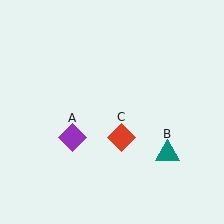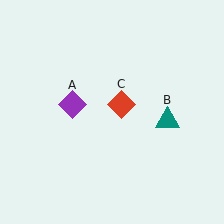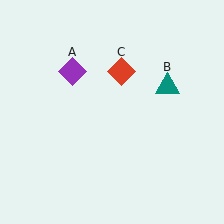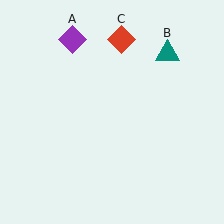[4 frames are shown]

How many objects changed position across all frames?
3 objects changed position: purple diamond (object A), teal triangle (object B), red diamond (object C).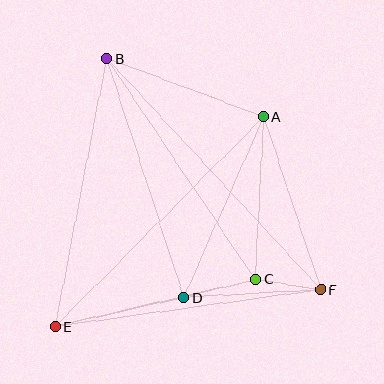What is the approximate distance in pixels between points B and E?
The distance between B and E is approximately 273 pixels.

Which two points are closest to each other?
Points C and F are closest to each other.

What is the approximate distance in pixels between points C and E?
The distance between C and E is approximately 206 pixels.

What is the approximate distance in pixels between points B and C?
The distance between B and C is approximately 266 pixels.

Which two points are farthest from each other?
Points B and F are farthest from each other.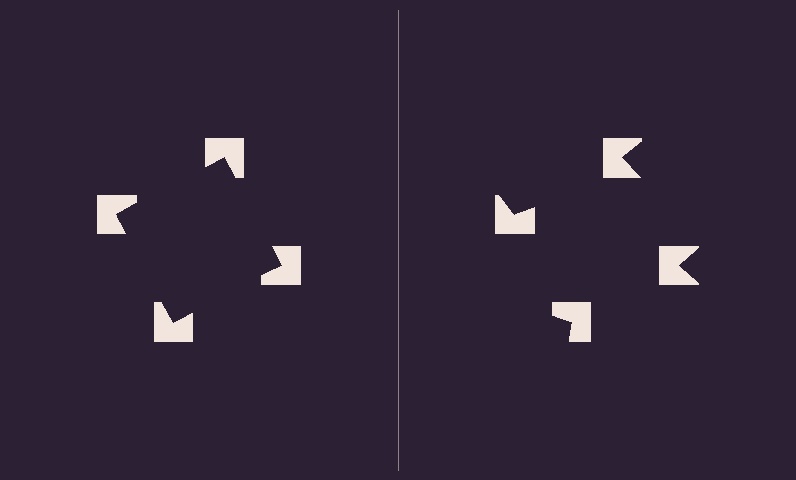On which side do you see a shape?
An illusory square appears on the left side. On the right side the wedge cuts are rotated, so no coherent shape forms.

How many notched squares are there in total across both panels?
8 — 4 on each side.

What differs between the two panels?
The notched squares are positioned identically on both sides; only the wedge orientations differ. On the left they align to a square; on the right they are misaligned.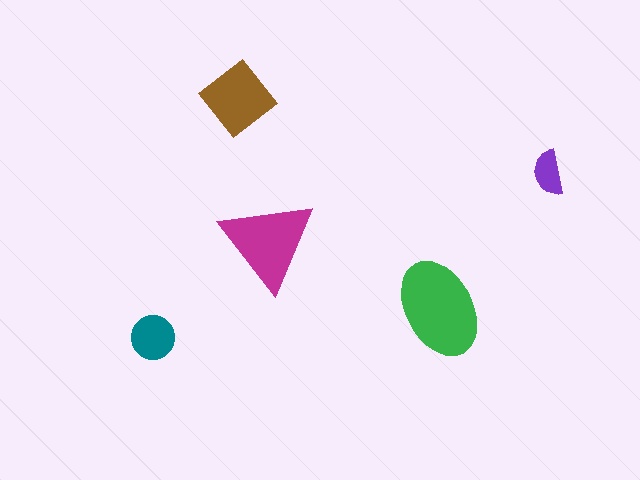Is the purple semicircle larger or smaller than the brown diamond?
Smaller.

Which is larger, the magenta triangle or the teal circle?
The magenta triangle.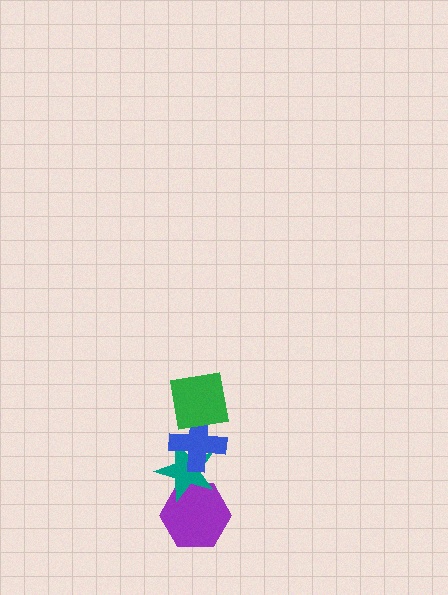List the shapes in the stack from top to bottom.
From top to bottom: the green square, the blue cross, the teal star, the purple hexagon.